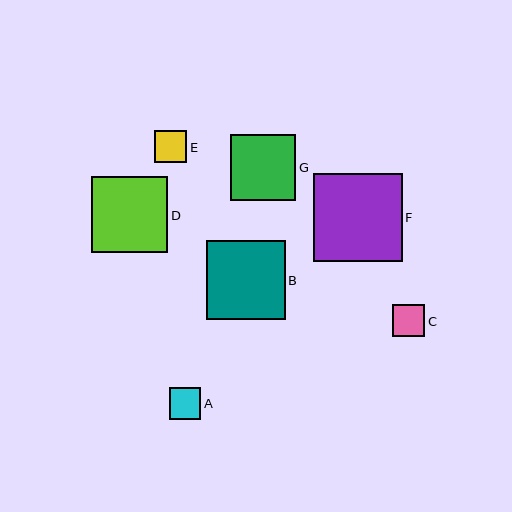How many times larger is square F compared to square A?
Square F is approximately 2.8 times the size of square A.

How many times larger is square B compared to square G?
Square B is approximately 1.2 times the size of square G.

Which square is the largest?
Square F is the largest with a size of approximately 88 pixels.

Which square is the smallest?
Square C is the smallest with a size of approximately 32 pixels.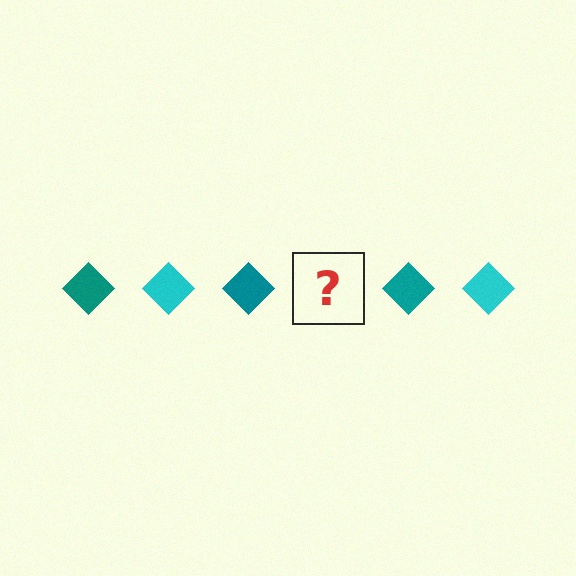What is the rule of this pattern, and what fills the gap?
The rule is that the pattern cycles through teal, cyan diamonds. The gap should be filled with a cyan diamond.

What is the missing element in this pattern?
The missing element is a cyan diamond.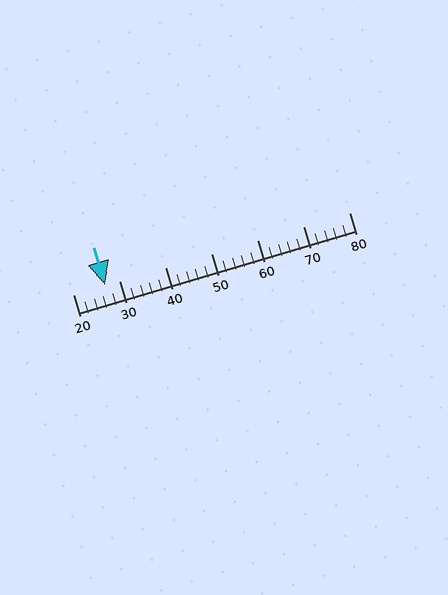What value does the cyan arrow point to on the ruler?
The cyan arrow points to approximately 27.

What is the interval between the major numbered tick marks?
The major tick marks are spaced 10 units apart.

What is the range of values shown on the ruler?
The ruler shows values from 20 to 80.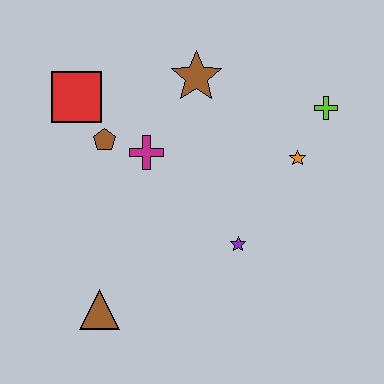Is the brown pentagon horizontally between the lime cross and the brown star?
No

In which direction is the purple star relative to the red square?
The purple star is to the right of the red square.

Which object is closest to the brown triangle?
The purple star is closest to the brown triangle.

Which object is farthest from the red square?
The lime cross is farthest from the red square.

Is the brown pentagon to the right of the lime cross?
No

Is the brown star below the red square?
No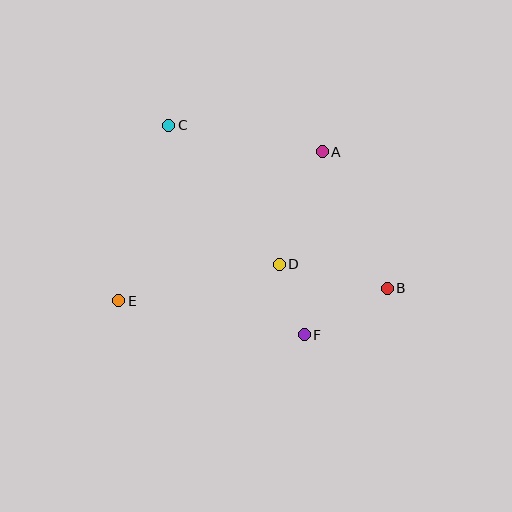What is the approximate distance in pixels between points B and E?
The distance between B and E is approximately 268 pixels.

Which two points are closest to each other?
Points D and F are closest to each other.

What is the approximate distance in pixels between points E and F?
The distance between E and F is approximately 189 pixels.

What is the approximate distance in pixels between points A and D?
The distance between A and D is approximately 121 pixels.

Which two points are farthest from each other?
Points B and C are farthest from each other.